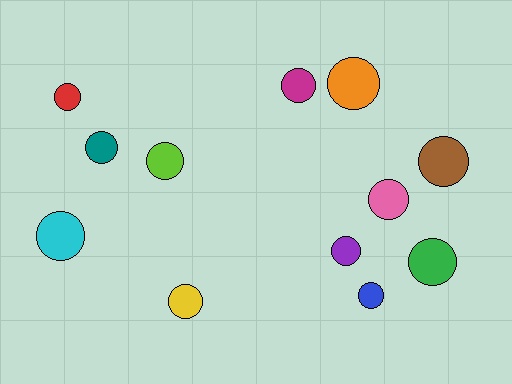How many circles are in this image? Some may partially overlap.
There are 12 circles.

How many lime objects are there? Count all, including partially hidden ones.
There is 1 lime object.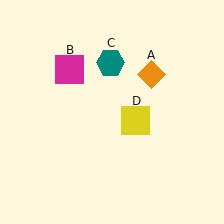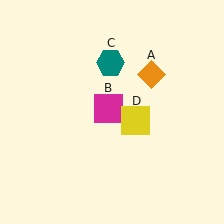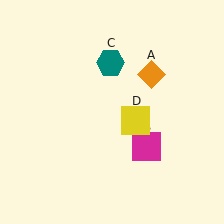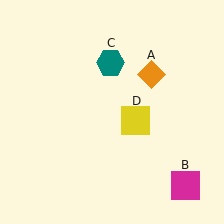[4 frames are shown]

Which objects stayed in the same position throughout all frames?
Orange diamond (object A) and teal hexagon (object C) and yellow square (object D) remained stationary.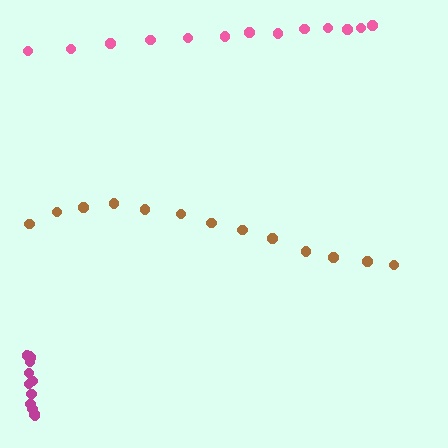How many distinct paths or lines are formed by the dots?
There are 3 distinct paths.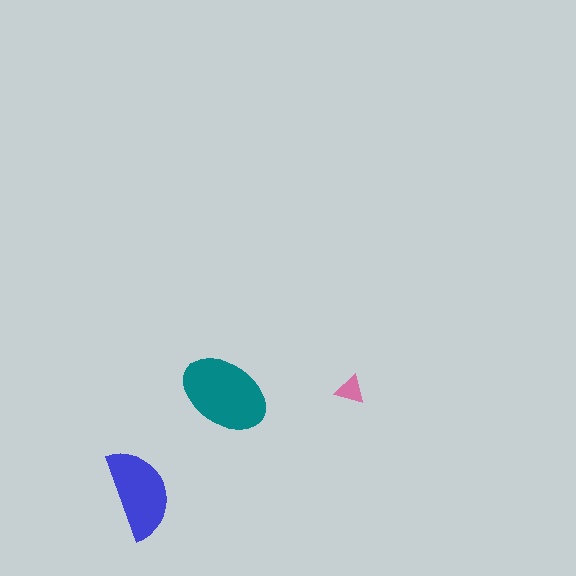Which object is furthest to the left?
The blue semicircle is leftmost.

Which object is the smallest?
The pink triangle.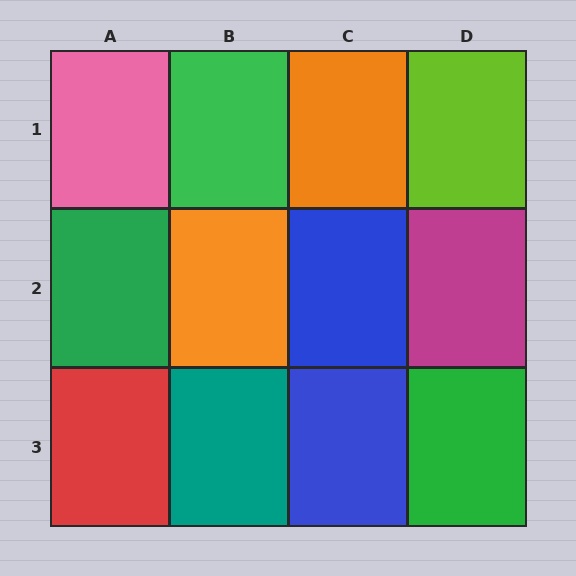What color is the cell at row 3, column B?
Teal.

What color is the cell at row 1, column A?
Pink.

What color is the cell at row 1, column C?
Orange.